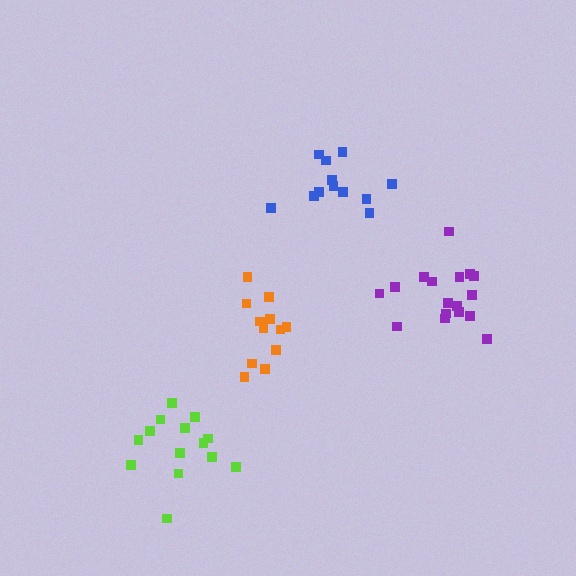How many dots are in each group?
Group 1: 12 dots, Group 2: 14 dots, Group 3: 17 dots, Group 4: 12 dots (55 total).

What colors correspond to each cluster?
The clusters are colored: orange, lime, purple, blue.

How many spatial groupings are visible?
There are 4 spatial groupings.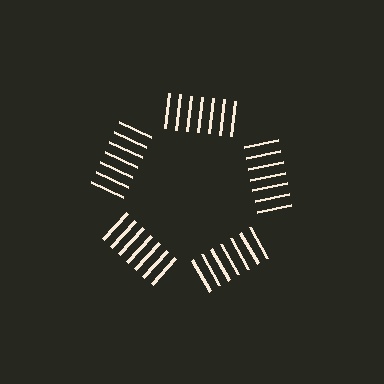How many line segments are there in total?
35 — 7 along each of the 5 edges.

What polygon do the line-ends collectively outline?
An illusory pentagon — the line segments terminate on its edges but no continuous stroke is drawn.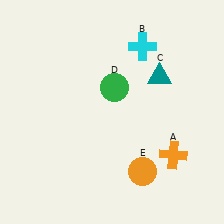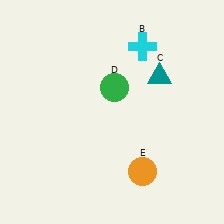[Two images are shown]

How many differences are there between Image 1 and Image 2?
There is 1 difference between the two images.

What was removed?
The orange cross (A) was removed in Image 2.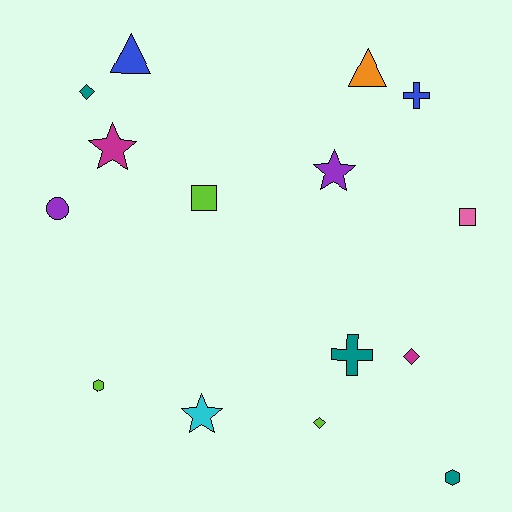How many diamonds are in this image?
There are 3 diamonds.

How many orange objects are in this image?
There is 1 orange object.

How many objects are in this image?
There are 15 objects.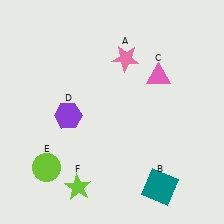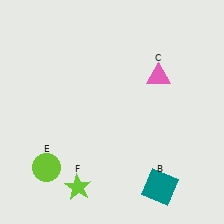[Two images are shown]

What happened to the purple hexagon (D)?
The purple hexagon (D) was removed in Image 2. It was in the bottom-left area of Image 1.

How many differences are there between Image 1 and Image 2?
There are 2 differences between the two images.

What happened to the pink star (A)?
The pink star (A) was removed in Image 2. It was in the top-right area of Image 1.